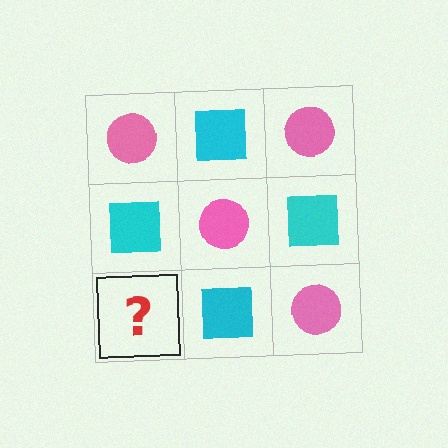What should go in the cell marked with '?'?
The missing cell should contain a pink circle.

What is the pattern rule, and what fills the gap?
The rule is that it alternates pink circle and cyan square in a checkerboard pattern. The gap should be filled with a pink circle.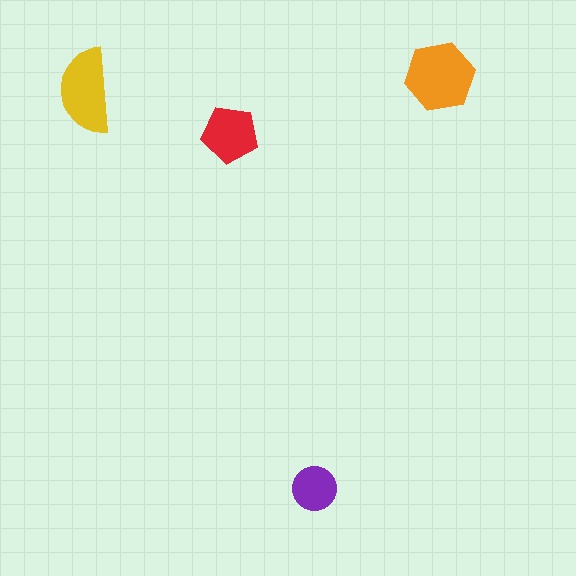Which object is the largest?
The orange hexagon.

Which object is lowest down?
The purple circle is bottommost.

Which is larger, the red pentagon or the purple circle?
The red pentagon.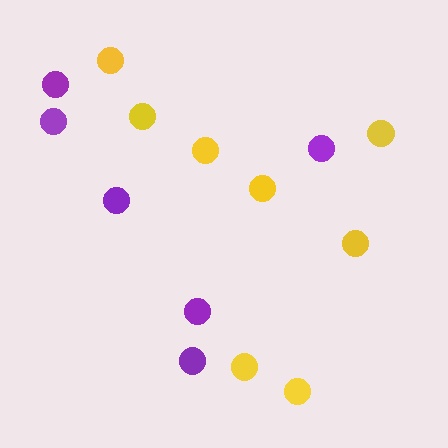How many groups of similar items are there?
There are 2 groups: one group of yellow circles (8) and one group of purple circles (6).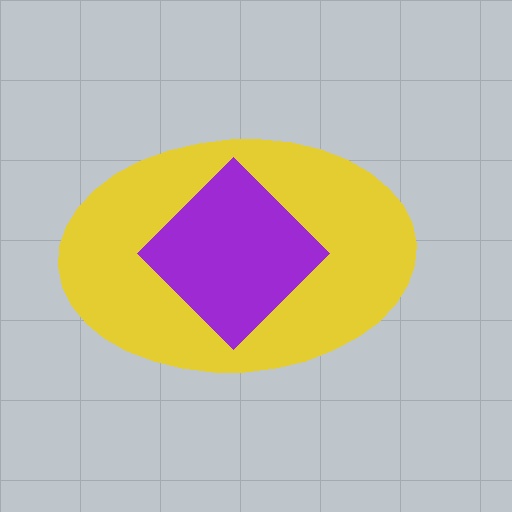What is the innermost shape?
The purple diamond.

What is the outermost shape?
The yellow ellipse.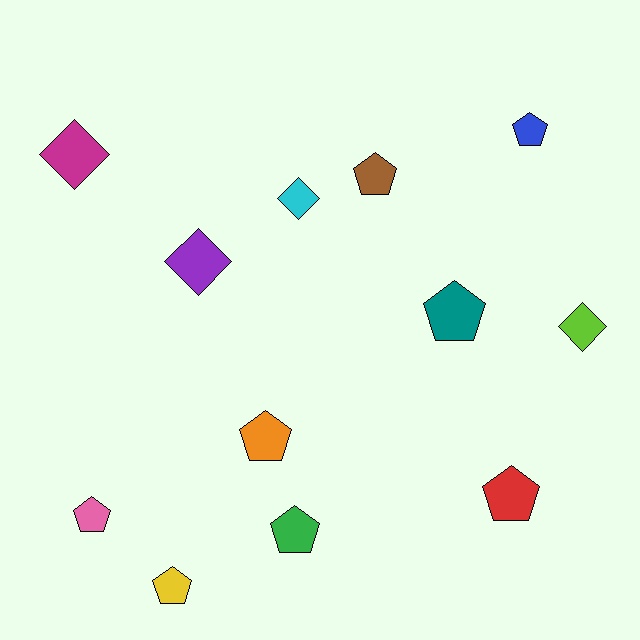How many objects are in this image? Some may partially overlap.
There are 12 objects.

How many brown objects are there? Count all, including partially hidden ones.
There is 1 brown object.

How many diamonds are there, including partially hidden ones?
There are 4 diamonds.